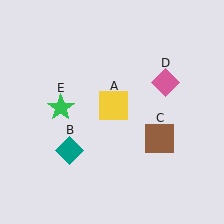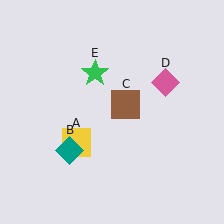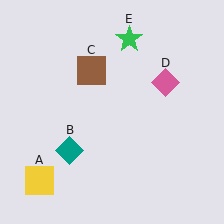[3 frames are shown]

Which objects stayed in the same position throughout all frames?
Teal diamond (object B) and pink diamond (object D) remained stationary.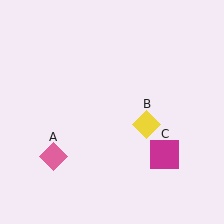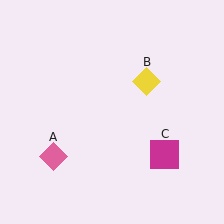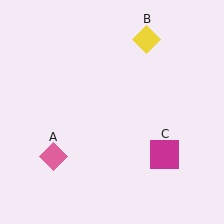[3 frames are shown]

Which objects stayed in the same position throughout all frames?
Pink diamond (object A) and magenta square (object C) remained stationary.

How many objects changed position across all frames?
1 object changed position: yellow diamond (object B).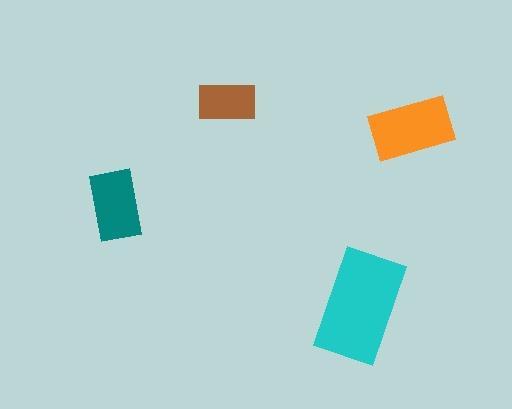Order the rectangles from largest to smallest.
the cyan one, the orange one, the teal one, the brown one.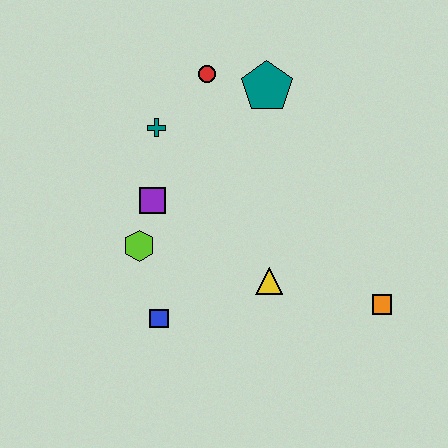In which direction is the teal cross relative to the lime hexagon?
The teal cross is above the lime hexagon.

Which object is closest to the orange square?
The yellow triangle is closest to the orange square.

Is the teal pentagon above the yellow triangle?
Yes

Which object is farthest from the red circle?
The orange square is farthest from the red circle.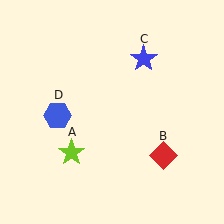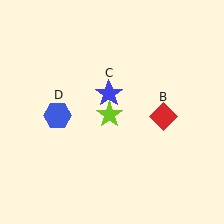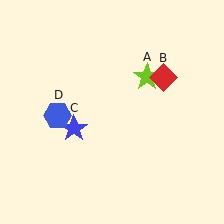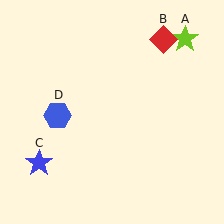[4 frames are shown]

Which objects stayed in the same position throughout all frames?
Blue hexagon (object D) remained stationary.